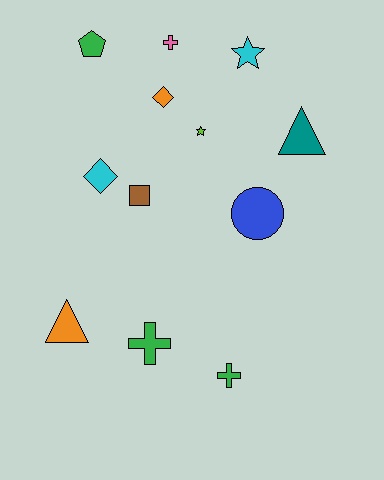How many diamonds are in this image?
There are 2 diamonds.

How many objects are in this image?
There are 12 objects.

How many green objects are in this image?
There are 3 green objects.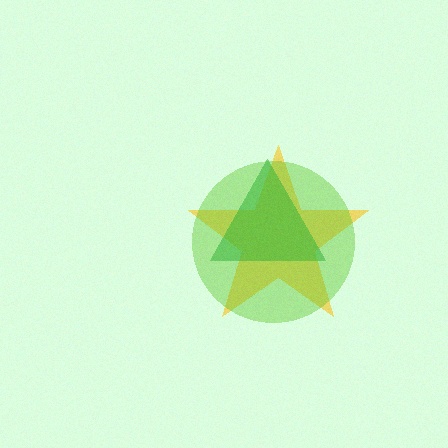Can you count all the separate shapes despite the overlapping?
Yes, there are 3 separate shapes.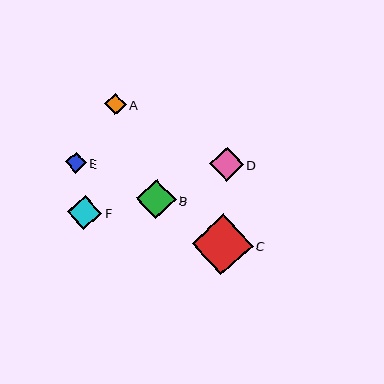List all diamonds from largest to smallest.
From largest to smallest: C, B, F, D, A, E.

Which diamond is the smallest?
Diamond E is the smallest with a size of approximately 20 pixels.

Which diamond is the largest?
Diamond C is the largest with a size of approximately 61 pixels.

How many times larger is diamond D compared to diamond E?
Diamond D is approximately 1.7 times the size of diamond E.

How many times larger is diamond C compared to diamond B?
Diamond C is approximately 1.5 times the size of diamond B.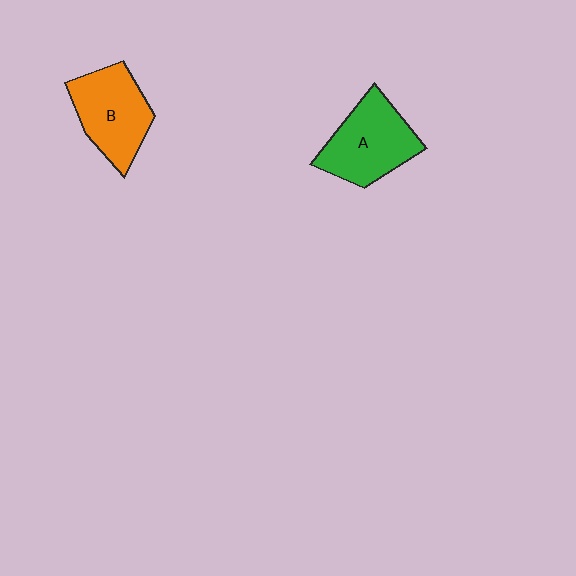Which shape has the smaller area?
Shape B (orange).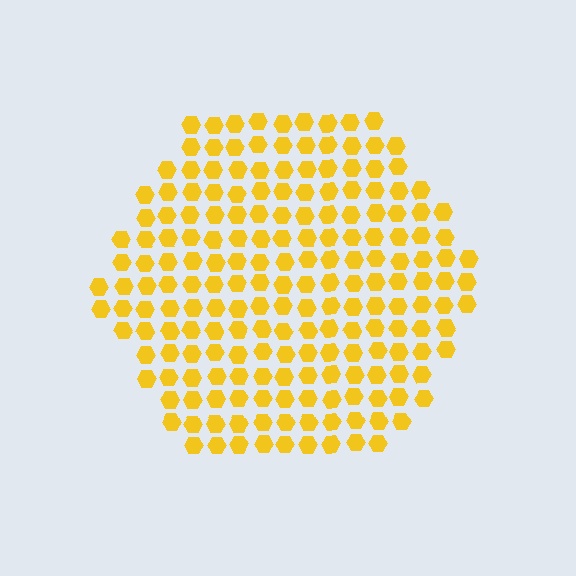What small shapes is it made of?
It is made of small hexagons.